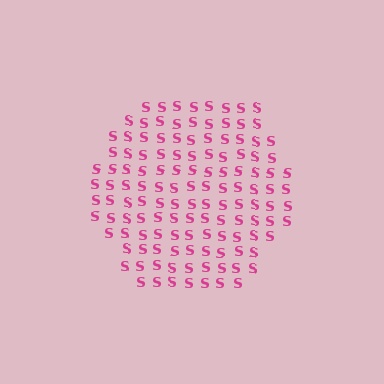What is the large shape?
The large shape is a hexagon.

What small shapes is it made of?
It is made of small letter S's.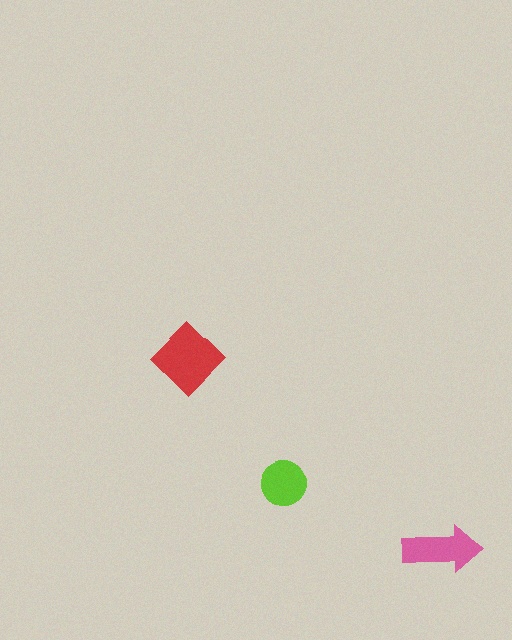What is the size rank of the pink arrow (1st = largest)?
2nd.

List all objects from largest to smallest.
The red diamond, the pink arrow, the lime circle.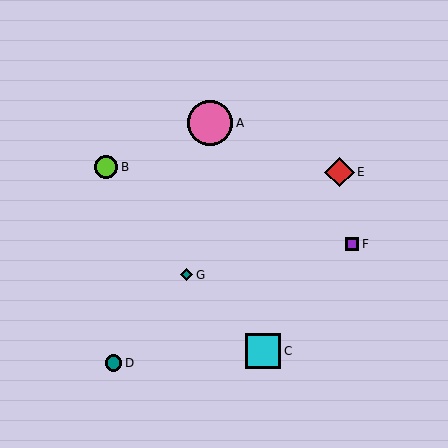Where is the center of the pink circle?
The center of the pink circle is at (210, 123).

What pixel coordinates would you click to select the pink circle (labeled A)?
Click at (210, 123) to select the pink circle A.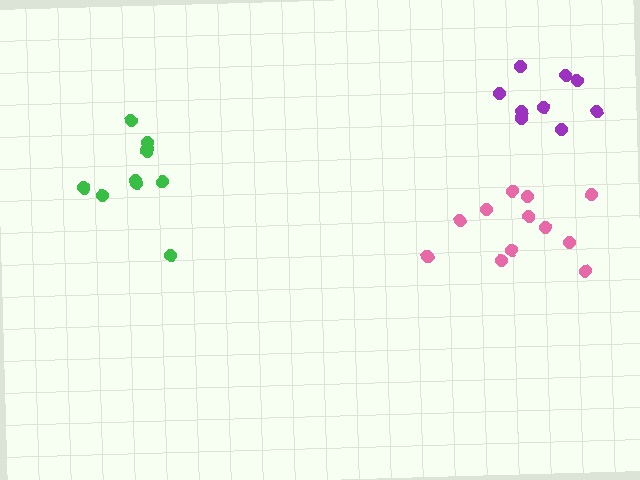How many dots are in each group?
Group 1: 9 dots, Group 2: 12 dots, Group 3: 10 dots (31 total).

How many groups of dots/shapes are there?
There are 3 groups.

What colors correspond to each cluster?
The clusters are colored: purple, pink, green.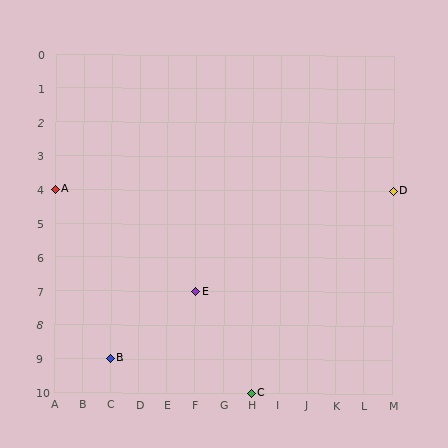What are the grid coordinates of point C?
Point C is at grid coordinates (H, 10).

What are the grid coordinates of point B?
Point B is at grid coordinates (C, 9).